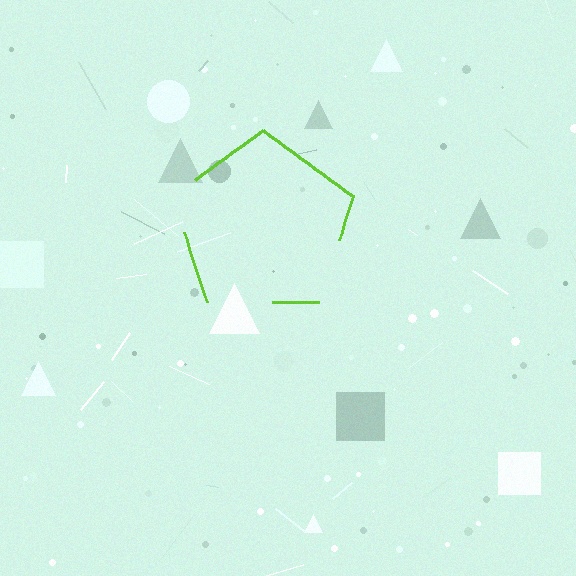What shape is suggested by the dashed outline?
The dashed outline suggests a pentagon.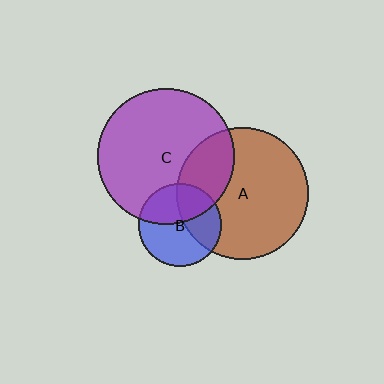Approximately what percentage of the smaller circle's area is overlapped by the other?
Approximately 40%.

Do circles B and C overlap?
Yes.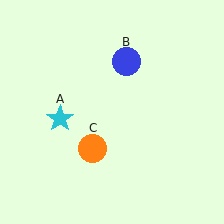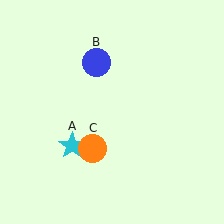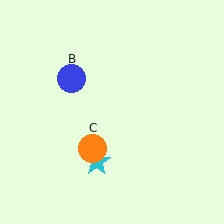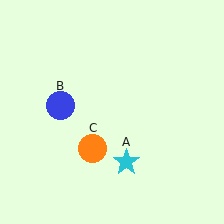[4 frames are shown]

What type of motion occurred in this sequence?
The cyan star (object A), blue circle (object B) rotated counterclockwise around the center of the scene.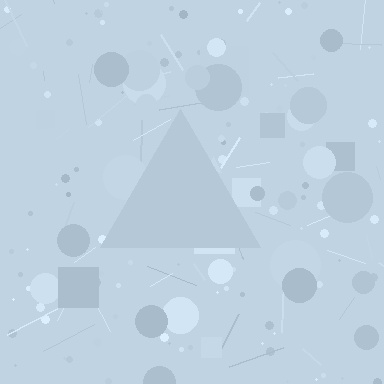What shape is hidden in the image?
A triangle is hidden in the image.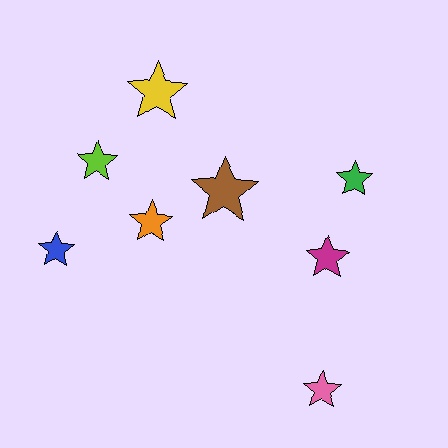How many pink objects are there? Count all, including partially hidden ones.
There is 1 pink object.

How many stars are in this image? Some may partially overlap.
There are 8 stars.